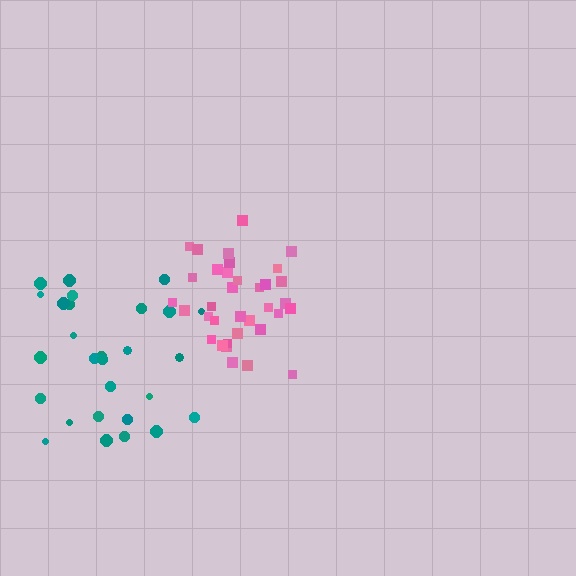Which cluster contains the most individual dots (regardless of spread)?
Pink (35).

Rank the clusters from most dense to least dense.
pink, teal.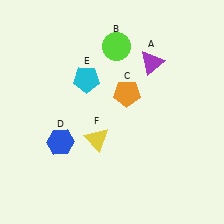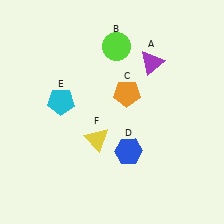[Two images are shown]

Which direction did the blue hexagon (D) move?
The blue hexagon (D) moved right.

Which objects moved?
The objects that moved are: the blue hexagon (D), the cyan pentagon (E).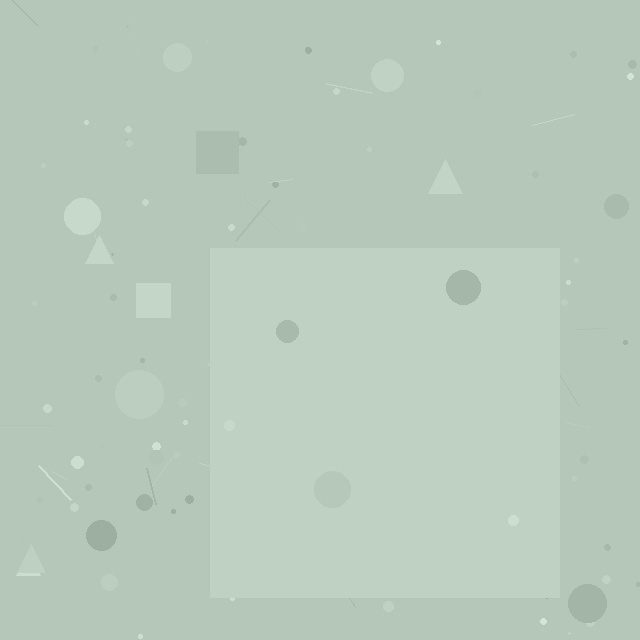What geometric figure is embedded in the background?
A square is embedded in the background.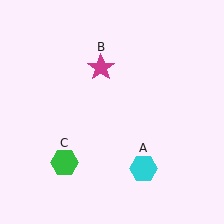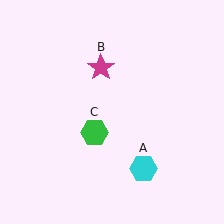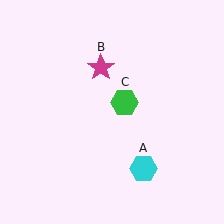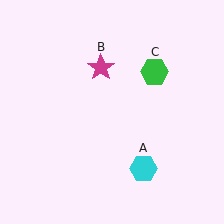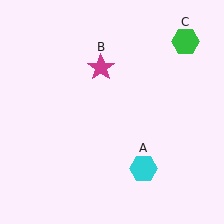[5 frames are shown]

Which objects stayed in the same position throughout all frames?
Cyan hexagon (object A) and magenta star (object B) remained stationary.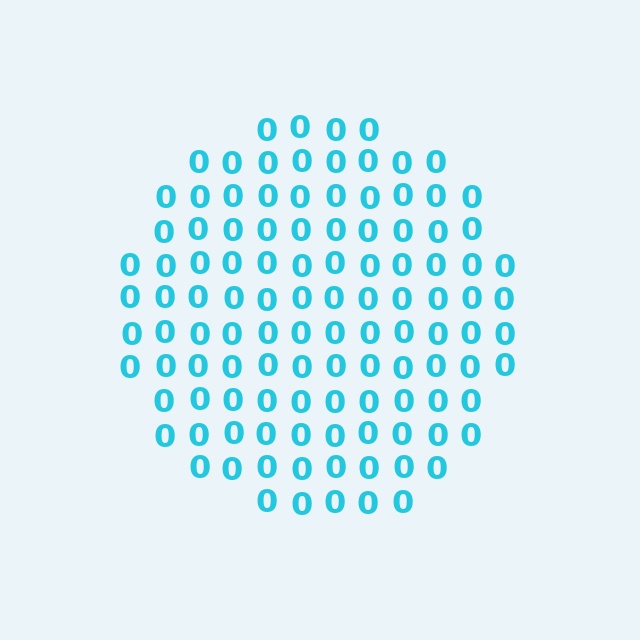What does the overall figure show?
The overall figure shows a circle.